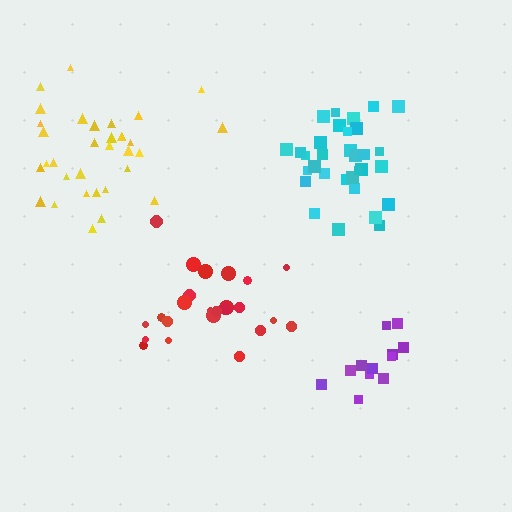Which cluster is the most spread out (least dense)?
Red.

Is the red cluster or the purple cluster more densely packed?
Purple.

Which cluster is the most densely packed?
Cyan.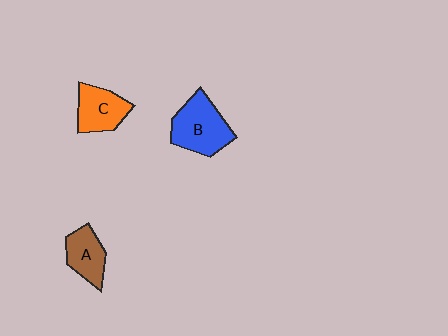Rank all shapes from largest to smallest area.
From largest to smallest: B (blue), C (orange), A (brown).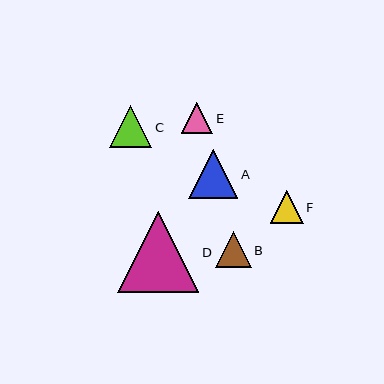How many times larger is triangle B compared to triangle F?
Triangle B is approximately 1.1 times the size of triangle F.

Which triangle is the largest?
Triangle D is the largest with a size of approximately 81 pixels.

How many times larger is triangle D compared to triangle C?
Triangle D is approximately 1.9 times the size of triangle C.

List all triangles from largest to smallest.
From largest to smallest: D, A, C, B, F, E.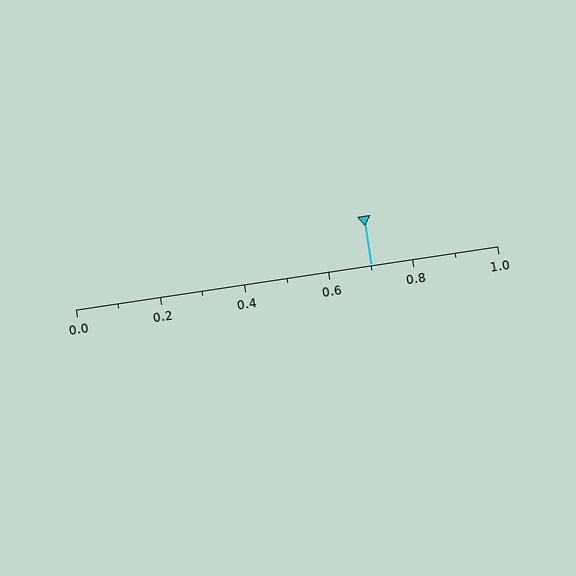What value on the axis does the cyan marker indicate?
The marker indicates approximately 0.7.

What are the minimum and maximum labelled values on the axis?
The axis runs from 0.0 to 1.0.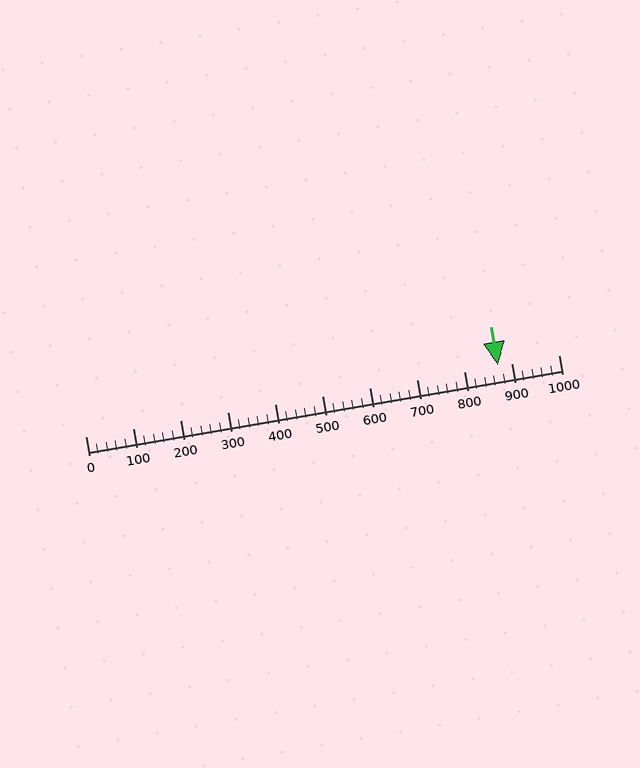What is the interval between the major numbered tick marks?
The major tick marks are spaced 100 units apart.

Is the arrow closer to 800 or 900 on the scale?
The arrow is closer to 900.